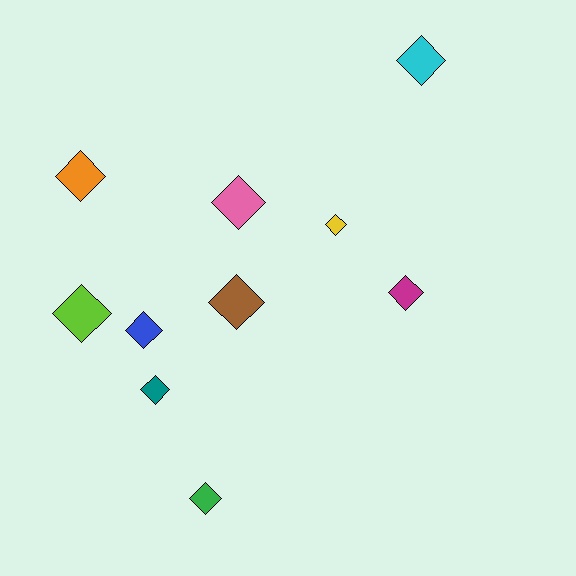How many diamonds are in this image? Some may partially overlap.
There are 10 diamonds.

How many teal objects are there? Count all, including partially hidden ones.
There is 1 teal object.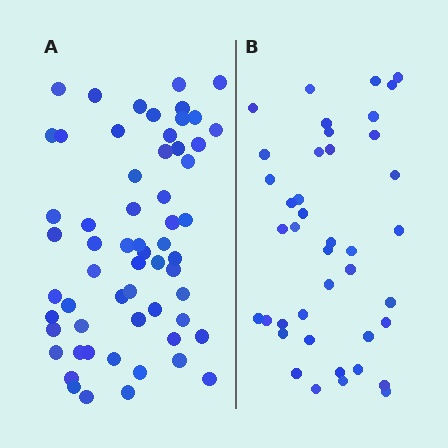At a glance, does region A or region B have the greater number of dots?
Region A (the left region) has more dots.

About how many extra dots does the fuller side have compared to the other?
Region A has approximately 20 more dots than region B.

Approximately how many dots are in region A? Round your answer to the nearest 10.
About 60 dots.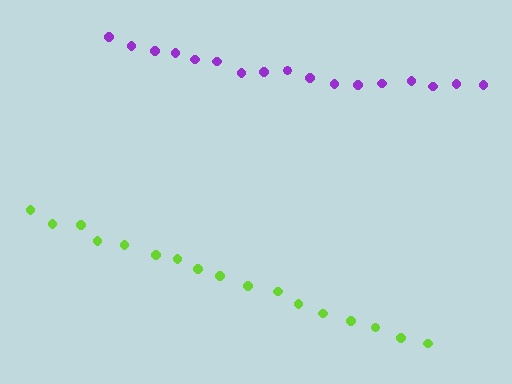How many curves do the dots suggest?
There are 2 distinct paths.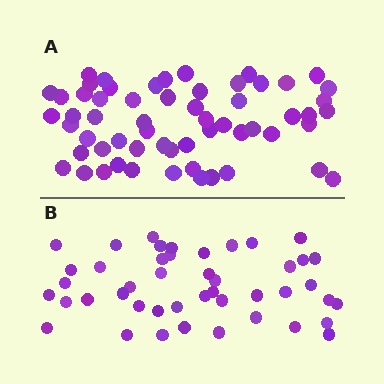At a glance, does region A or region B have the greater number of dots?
Region A (the top region) has more dots.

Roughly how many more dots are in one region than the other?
Region A has approximately 15 more dots than region B.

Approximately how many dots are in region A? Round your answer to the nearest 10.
About 60 dots. (The exact count is 59, which rounds to 60.)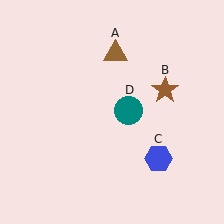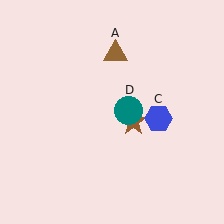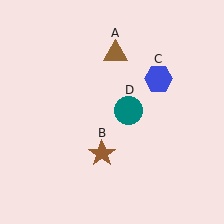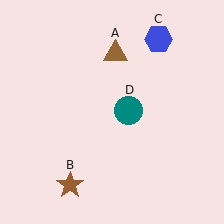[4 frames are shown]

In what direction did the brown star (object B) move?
The brown star (object B) moved down and to the left.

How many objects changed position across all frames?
2 objects changed position: brown star (object B), blue hexagon (object C).